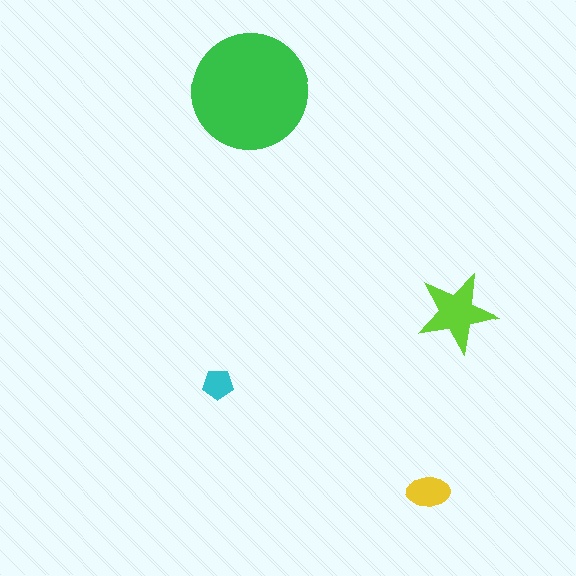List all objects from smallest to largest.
The cyan pentagon, the yellow ellipse, the lime star, the green circle.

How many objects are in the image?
There are 4 objects in the image.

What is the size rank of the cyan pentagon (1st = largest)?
4th.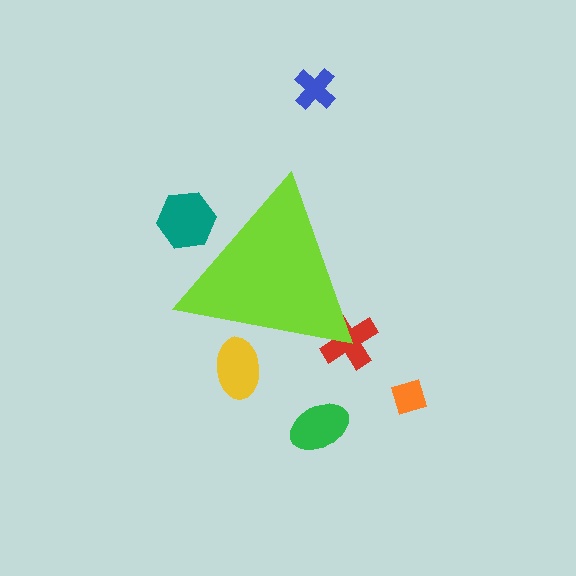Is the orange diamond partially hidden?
No, the orange diamond is fully visible.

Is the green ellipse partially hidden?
No, the green ellipse is fully visible.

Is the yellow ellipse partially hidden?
Yes, the yellow ellipse is partially hidden behind the lime triangle.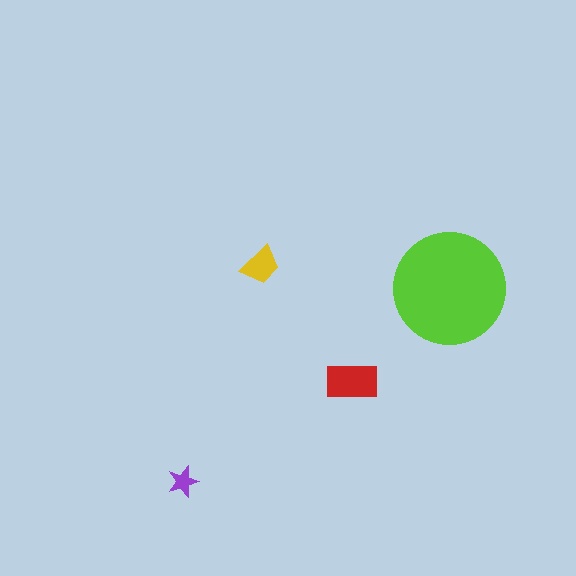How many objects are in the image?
There are 4 objects in the image.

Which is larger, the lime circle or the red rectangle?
The lime circle.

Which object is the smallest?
The purple star.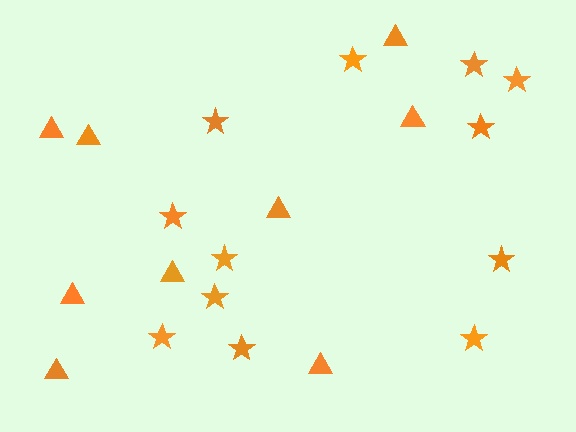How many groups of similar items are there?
There are 2 groups: one group of triangles (9) and one group of stars (12).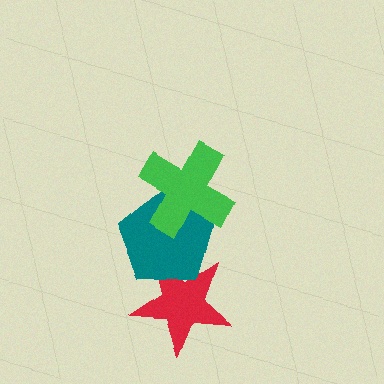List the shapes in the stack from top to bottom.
From top to bottom: the green cross, the teal pentagon, the red star.